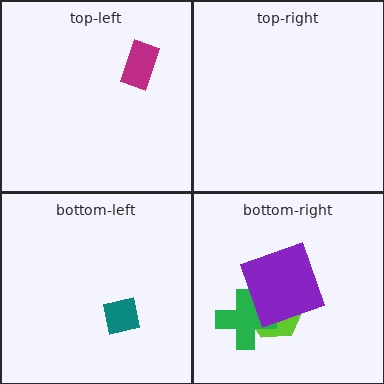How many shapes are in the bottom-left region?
1.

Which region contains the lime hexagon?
The bottom-right region.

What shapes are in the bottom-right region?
The lime hexagon, the green cross, the purple square.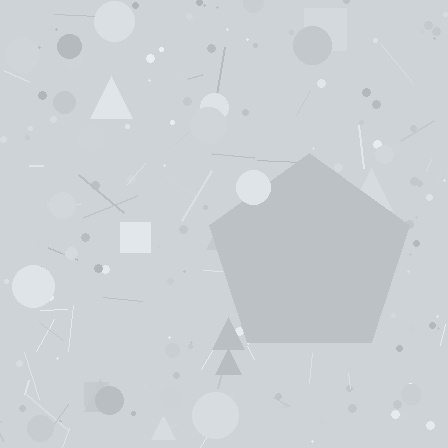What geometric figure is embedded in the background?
A pentagon is embedded in the background.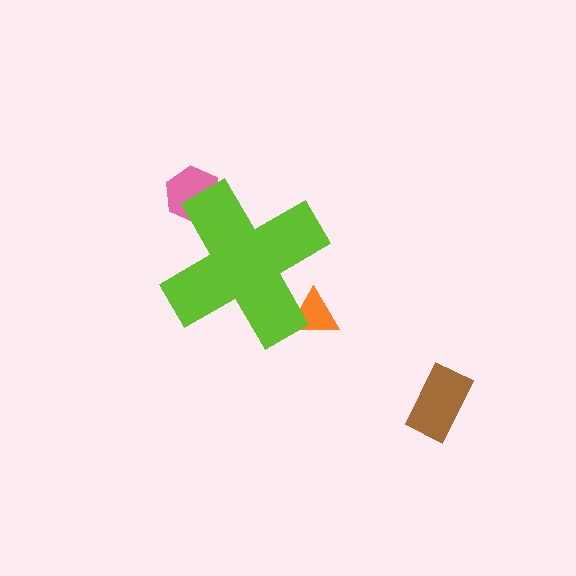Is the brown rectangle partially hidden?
No, the brown rectangle is fully visible.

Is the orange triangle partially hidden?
Yes, the orange triangle is partially hidden behind the lime cross.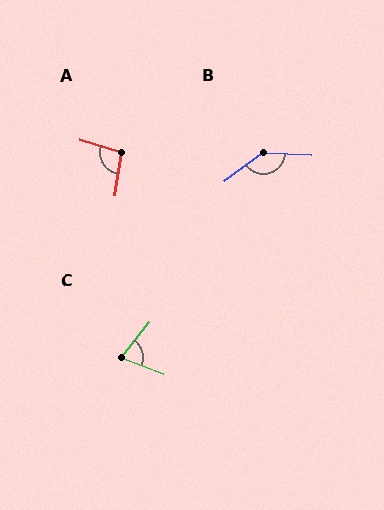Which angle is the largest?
B, at approximately 141 degrees.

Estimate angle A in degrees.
Approximately 99 degrees.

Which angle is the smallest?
C, at approximately 72 degrees.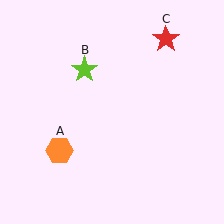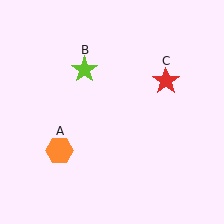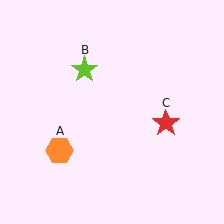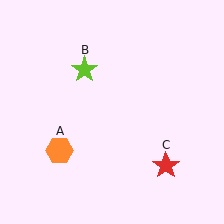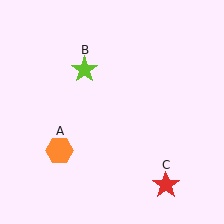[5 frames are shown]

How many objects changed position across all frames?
1 object changed position: red star (object C).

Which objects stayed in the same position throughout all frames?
Orange hexagon (object A) and lime star (object B) remained stationary.